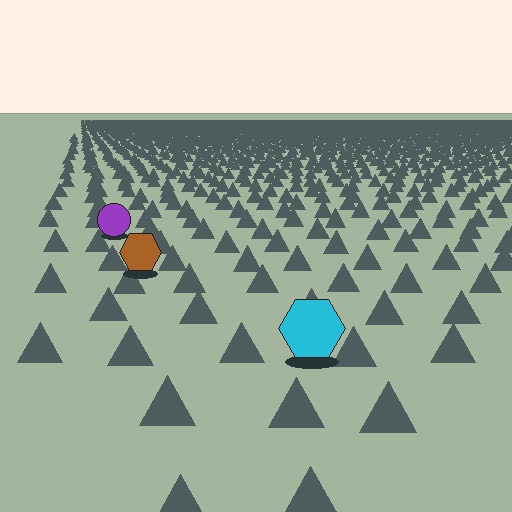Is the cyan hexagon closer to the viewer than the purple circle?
Yes. The cyan hexagon is closer — you can tell from the texture gradient: the ground texture is coarser near it.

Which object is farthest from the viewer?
The purple circle is farthest from the viewer. It appears smaller and the ground texture around it is denser.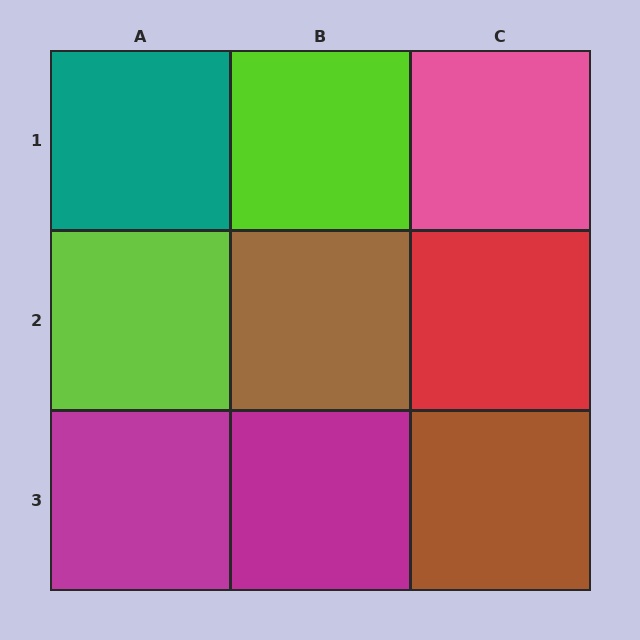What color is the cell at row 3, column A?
Magenta.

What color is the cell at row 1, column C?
Pink.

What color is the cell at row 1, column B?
Lime.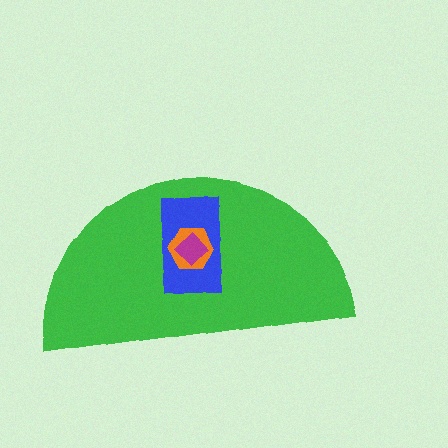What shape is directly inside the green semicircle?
The blue rectangle.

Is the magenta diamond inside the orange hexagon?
Yes.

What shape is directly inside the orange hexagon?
The magenta diamond.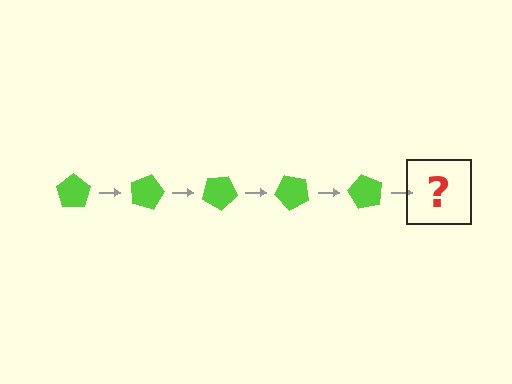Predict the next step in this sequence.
The next step is a lime pentagon rotated 75 degrees.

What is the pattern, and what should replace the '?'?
The pattern is that the pentagon rotates 15 degrees each step. The '?' should be a lime pentagon rotated 75 degrees.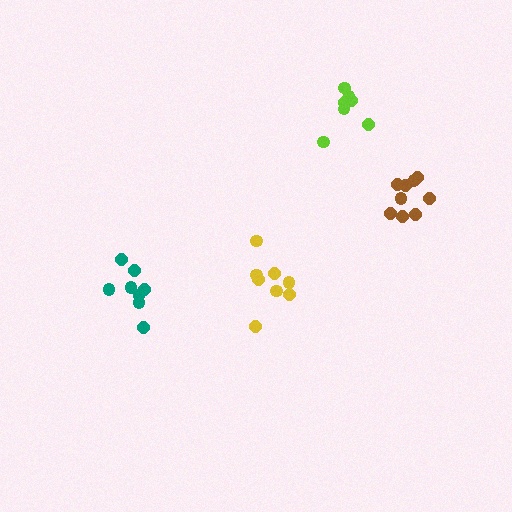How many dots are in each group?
Group 1: 9 dots, Group 2: 7 dots, Group 3: 8 dots, Group 4: 8 dots (32 total).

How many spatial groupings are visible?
There are 4 spatial groupings.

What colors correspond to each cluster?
The clusters are colored: brown, lime, teal, yellow.